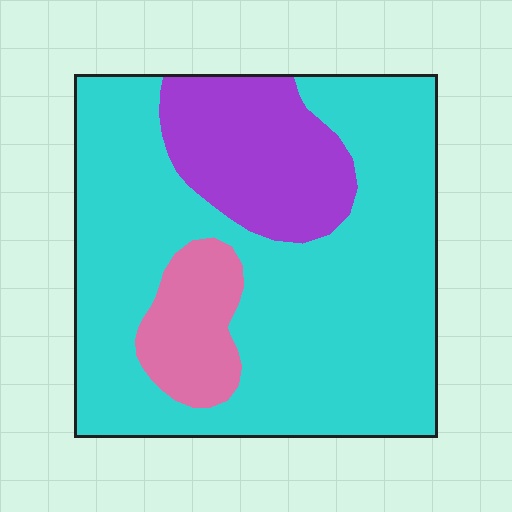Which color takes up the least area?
Pink, at roughly 10%.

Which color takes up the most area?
Cyan, at roughly 70%.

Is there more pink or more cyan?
Cyan.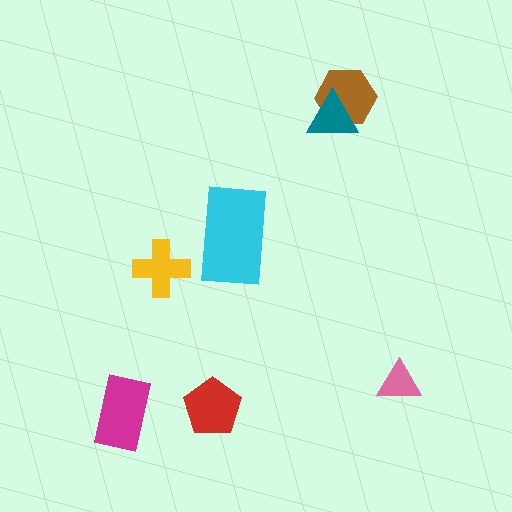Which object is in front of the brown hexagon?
The teal triangle is in front of the brown hexagon.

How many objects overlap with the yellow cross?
0 objects overlap with the yellow cross.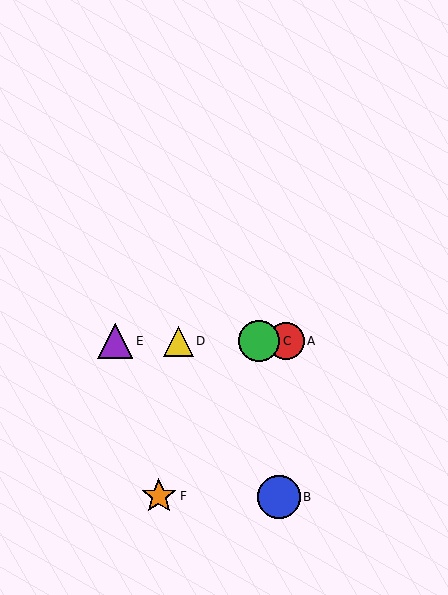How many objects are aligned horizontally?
4 objects (A, C, D, E) are aligned horizontally.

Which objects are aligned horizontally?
Objects A, C, D, E are aligned horizontally.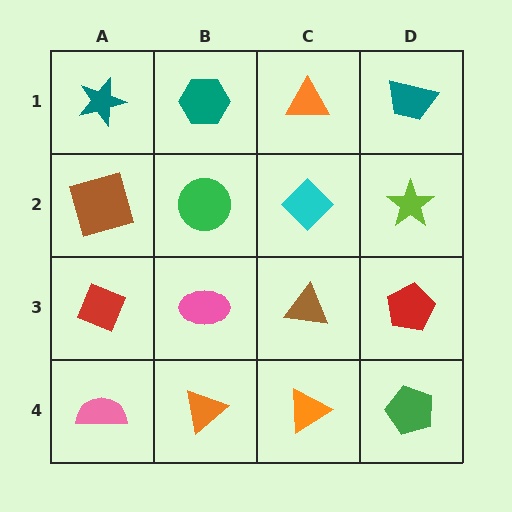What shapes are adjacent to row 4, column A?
A red diamond (row 3, column A), an orange triangle (row 4, column B).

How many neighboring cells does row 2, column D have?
3.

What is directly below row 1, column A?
A brown square.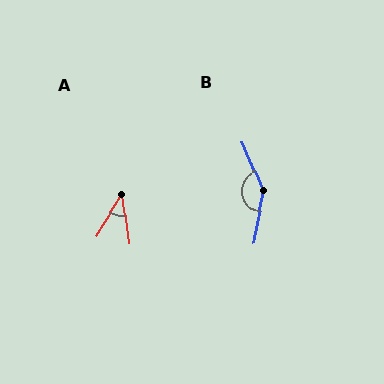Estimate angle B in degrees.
Approximately 146 degrees.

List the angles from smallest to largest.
A (39°), B (146°).